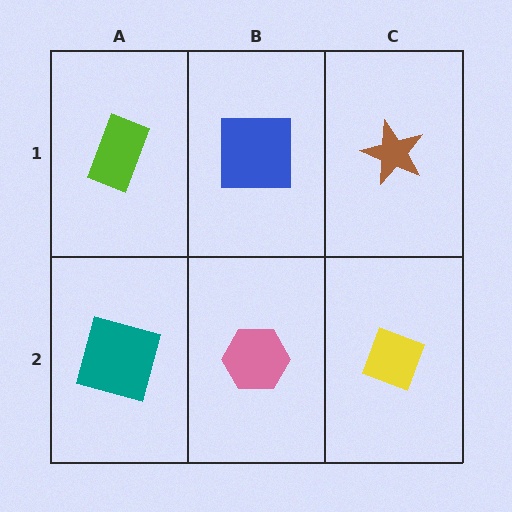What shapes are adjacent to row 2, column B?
A blue square (row 1, column B), a teal square (row 2, column A), a yellow diamond (row 2, column C).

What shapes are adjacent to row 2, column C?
A brown star (row 1, column C), a pink hexagon (row 2, column B).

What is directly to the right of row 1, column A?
A blue square.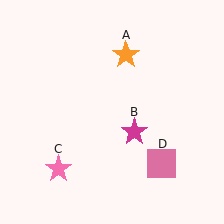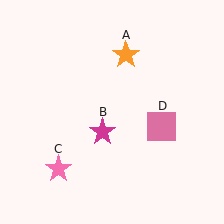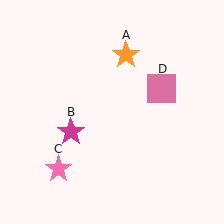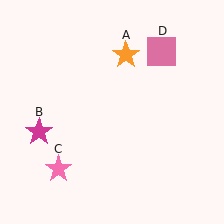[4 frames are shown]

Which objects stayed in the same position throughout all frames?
Orange star (object A) and pink star (object C) remained stationary.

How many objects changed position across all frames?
2 objects changed position: magenta star (object B), pink square (object D).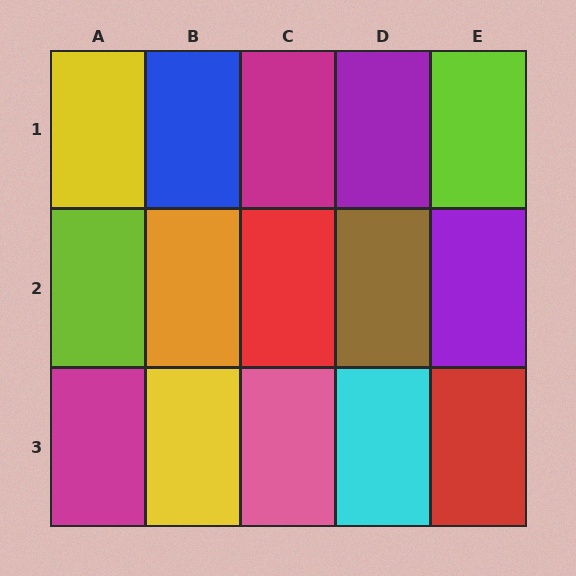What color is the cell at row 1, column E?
Lime.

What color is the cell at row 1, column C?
Magenta.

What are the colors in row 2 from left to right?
Lime, orange, red, brown, purple.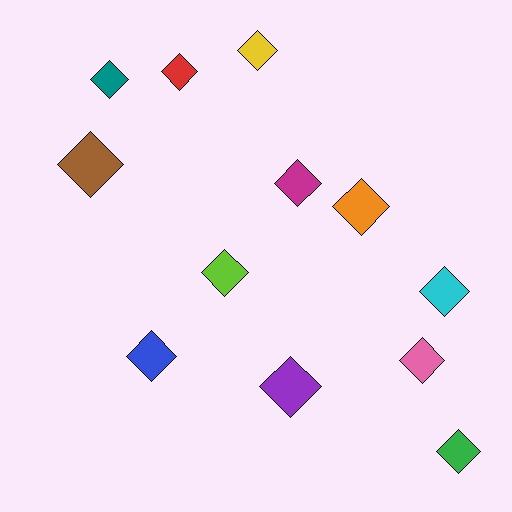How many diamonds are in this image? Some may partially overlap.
There are 12 diamonds.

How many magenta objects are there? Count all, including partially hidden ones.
There is 1 magenta object.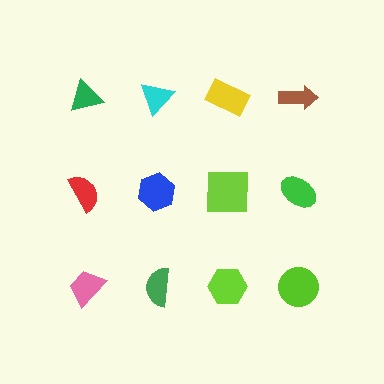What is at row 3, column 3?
A lime hexagon.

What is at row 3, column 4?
A lime circle.